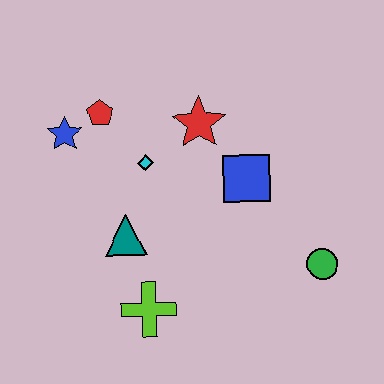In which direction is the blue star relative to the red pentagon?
The blue star is to the left of the red pentagon.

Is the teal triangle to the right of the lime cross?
No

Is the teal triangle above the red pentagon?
No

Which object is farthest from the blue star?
The green circle is farthest from the blue star.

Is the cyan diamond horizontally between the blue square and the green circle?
No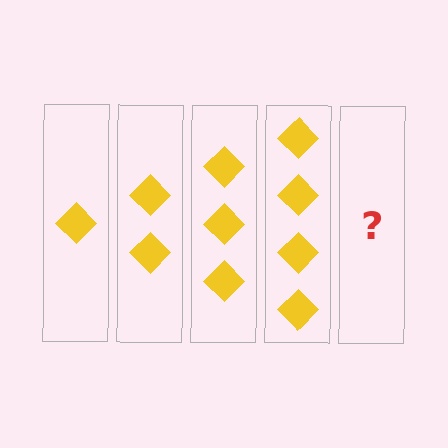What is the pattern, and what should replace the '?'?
The pattern is that each step adds one more diamond. The '?' should be 5 diamonds.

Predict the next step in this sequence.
The next step is 5 diamonds.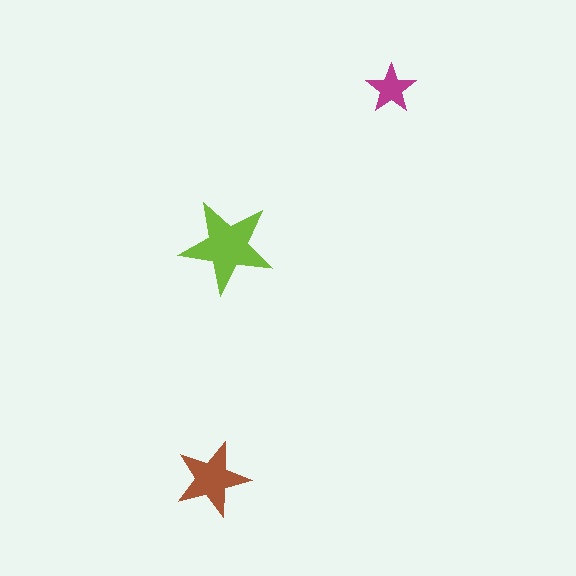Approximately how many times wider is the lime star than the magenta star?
About 2 times wider.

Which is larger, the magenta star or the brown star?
The brown one.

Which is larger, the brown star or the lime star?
The lime one.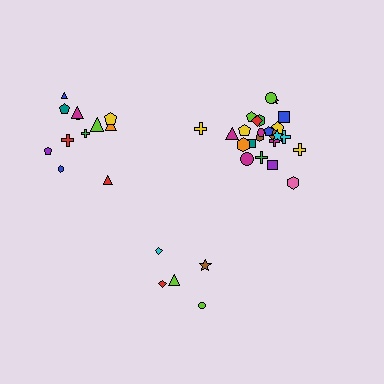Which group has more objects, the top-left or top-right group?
The top-right group.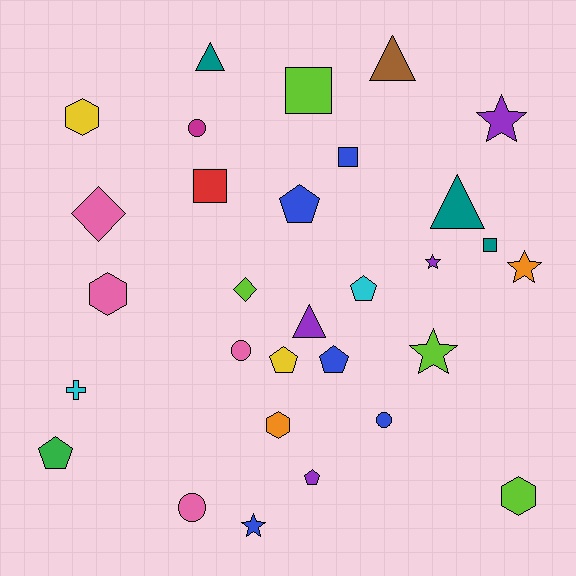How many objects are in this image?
There are 30 objects.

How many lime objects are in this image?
There are 4 lime objects.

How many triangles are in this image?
There are 4 triangles.